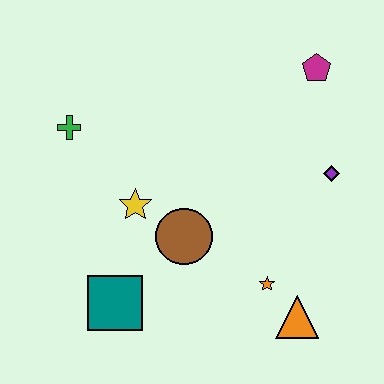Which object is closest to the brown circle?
The yellow star is closest to the brown circle.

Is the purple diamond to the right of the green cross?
Yes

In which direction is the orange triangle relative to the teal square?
The orange triangle is to the right of the teal square.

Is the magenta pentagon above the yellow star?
Yes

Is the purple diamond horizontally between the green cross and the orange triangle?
No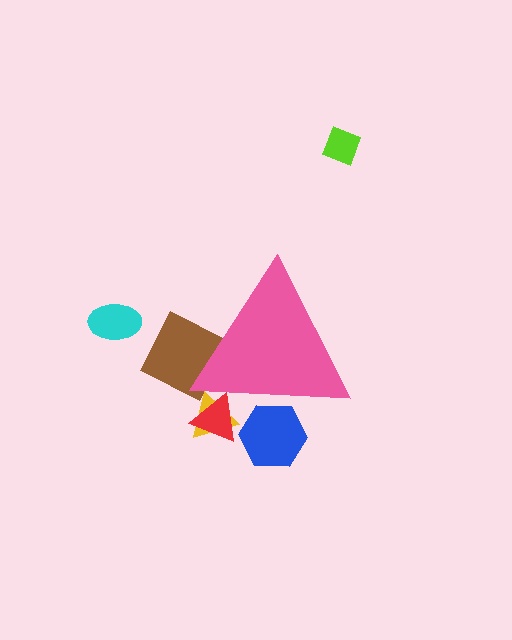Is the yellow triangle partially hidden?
Yes, the yellow triangle is partially hidden behind the pink triangle.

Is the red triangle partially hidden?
Yes, the red triangle is partially hidden behind the pink triangle.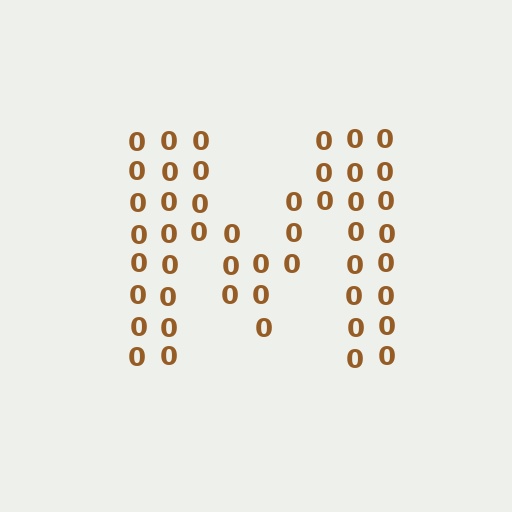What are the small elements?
The small elements are digit 0's.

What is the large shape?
The large shape is the letter M.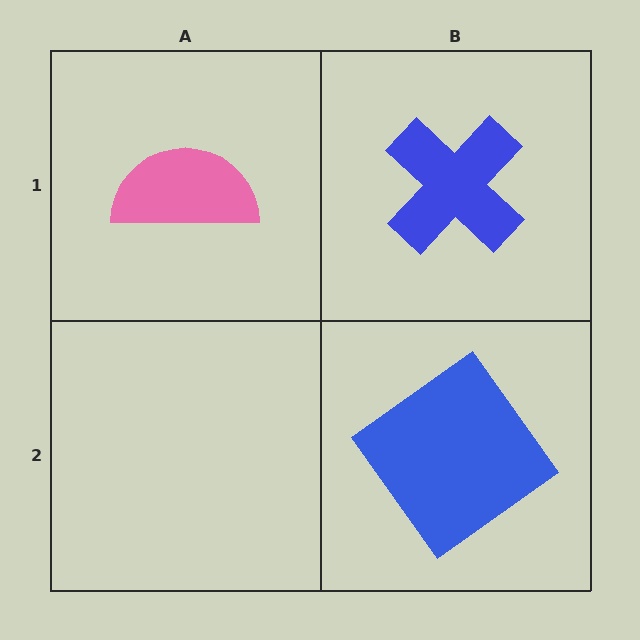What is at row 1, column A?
A pink semicircle.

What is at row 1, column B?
A blue cross.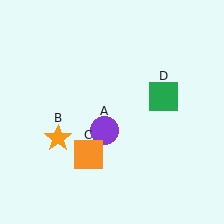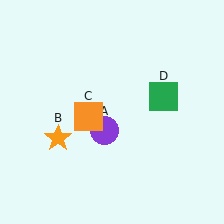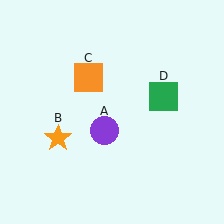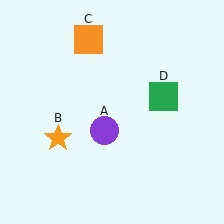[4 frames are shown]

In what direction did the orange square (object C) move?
The orange square (object C) moved up.